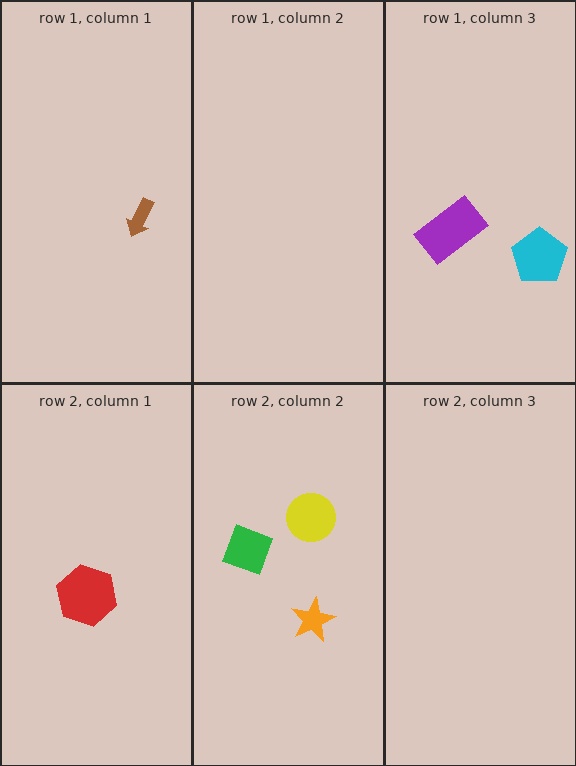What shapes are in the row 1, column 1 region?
The brown arrow.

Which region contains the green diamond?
The row 2, column 2 region.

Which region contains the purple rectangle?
The row 1, column 3 region.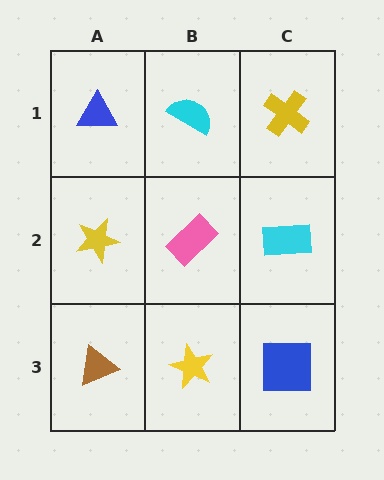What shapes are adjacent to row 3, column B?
A pink rectangle (row 2, column B), a brown triangle (row 3, column A), a blue square (row 3, column C).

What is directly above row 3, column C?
A cyan rectangle.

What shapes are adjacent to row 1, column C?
A cyan rectangle (row 2, column C), a cyan semicircle (row 1, column B).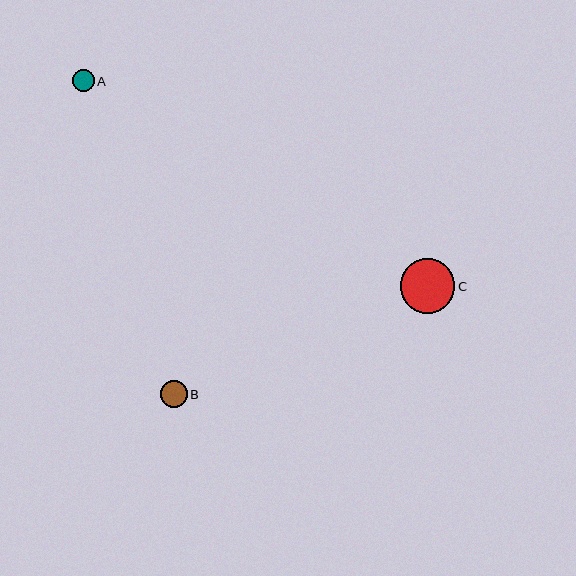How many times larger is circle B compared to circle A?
Circle B is approximately 1.2 times the size of circle A.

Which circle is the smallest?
Circle A is the smallest with a size of approximately 22 pixels.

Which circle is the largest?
Circle C is the largest with a size of approximately 54 pixels.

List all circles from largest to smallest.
From largest to smallest: C, B, A.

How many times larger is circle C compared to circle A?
Circle C is approximately 2.5 times the size of circle A.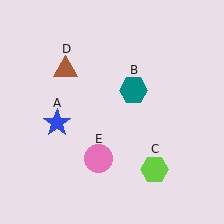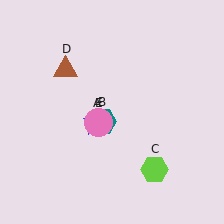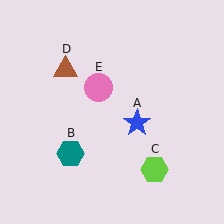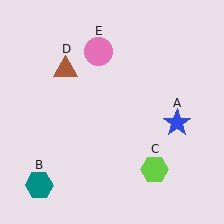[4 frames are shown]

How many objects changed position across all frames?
3 objects changed position: blue star (object A), teal hexagon (object B), pink circle (object E).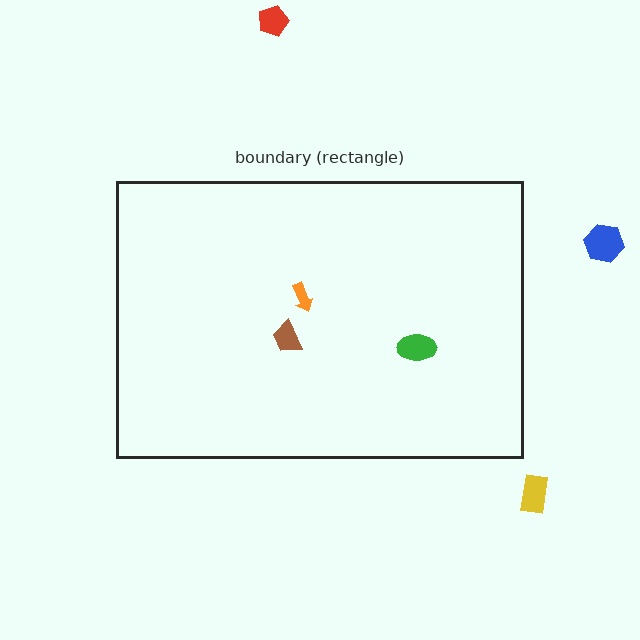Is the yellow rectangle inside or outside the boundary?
Outside.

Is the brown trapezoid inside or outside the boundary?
Inside.